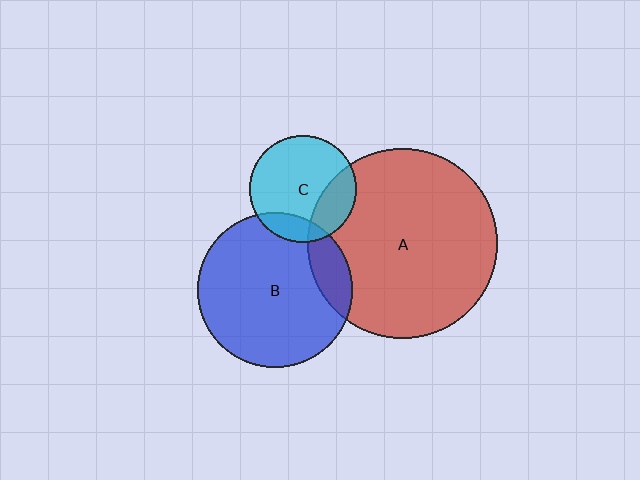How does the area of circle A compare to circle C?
Approximately 3.2 times.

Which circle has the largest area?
Circle A (red).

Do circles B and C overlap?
Yes.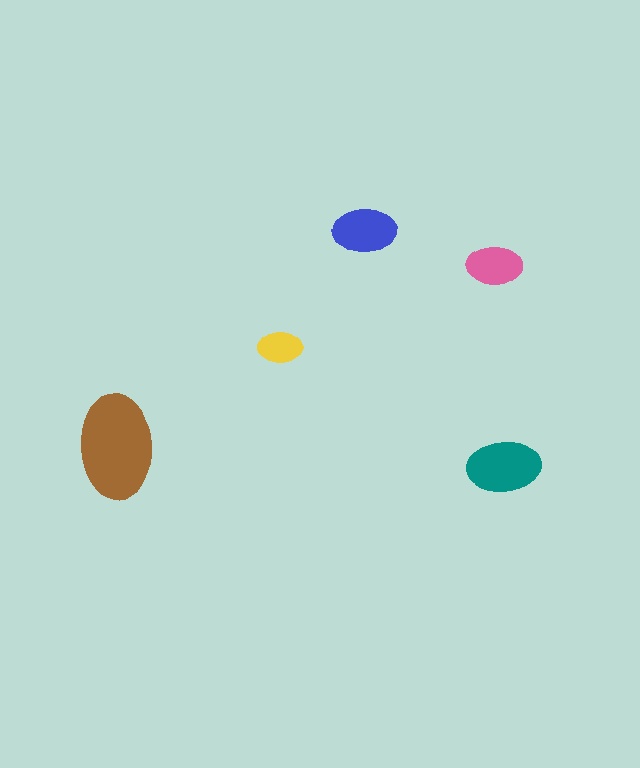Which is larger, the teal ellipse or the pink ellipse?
The teal one.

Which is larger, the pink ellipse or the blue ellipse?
The blue one.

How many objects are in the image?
There are 5 objects in the image.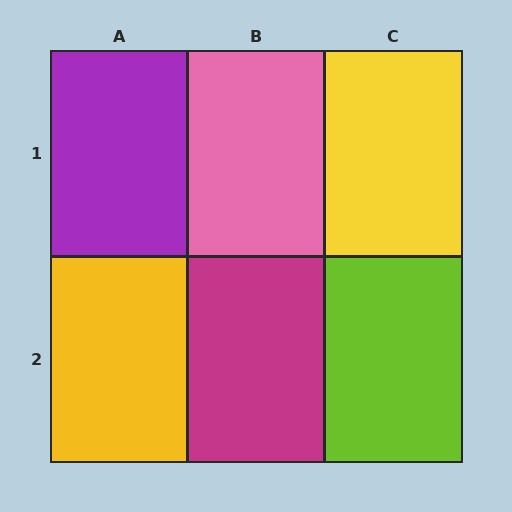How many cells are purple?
1 cell is purple.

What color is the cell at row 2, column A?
Yellow.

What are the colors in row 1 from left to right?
Purple, pink, yellow.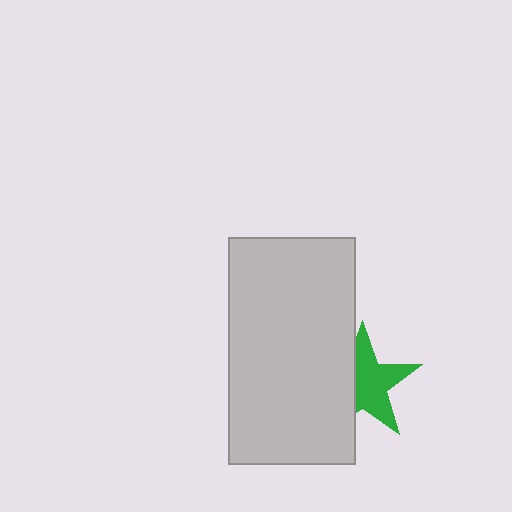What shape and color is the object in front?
The object in front is a light gray rectangle.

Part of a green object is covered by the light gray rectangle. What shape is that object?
It is a star.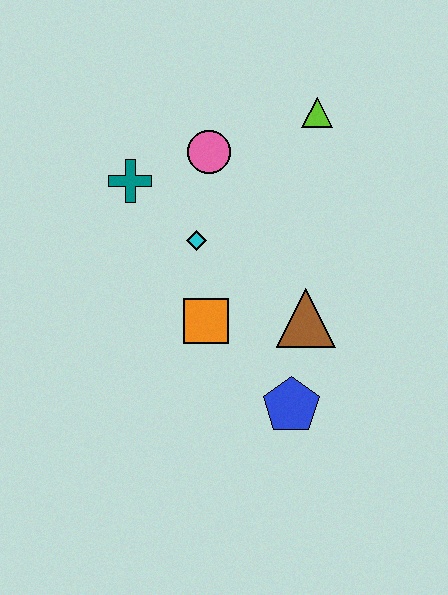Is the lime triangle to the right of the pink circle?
Yes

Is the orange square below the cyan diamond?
Yes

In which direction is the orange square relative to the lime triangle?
The orange square is below the lime triangle.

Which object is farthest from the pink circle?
The blue pentagon is farthest from the pink circle.